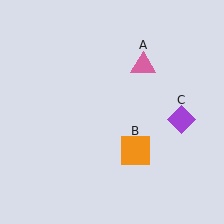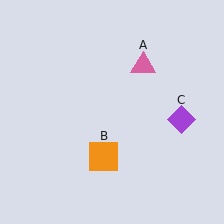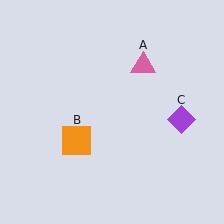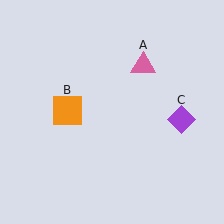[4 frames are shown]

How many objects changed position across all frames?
1 object changed position: orange square (object B).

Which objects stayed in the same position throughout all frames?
Pink triangle (object A) and purple diamond (object C) remained stationary.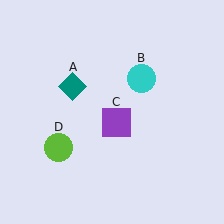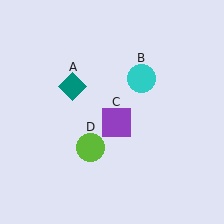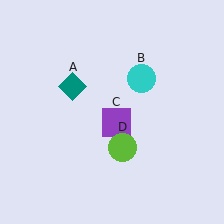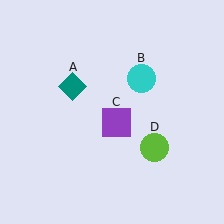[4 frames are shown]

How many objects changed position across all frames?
1 object changed position: lime circle (object D).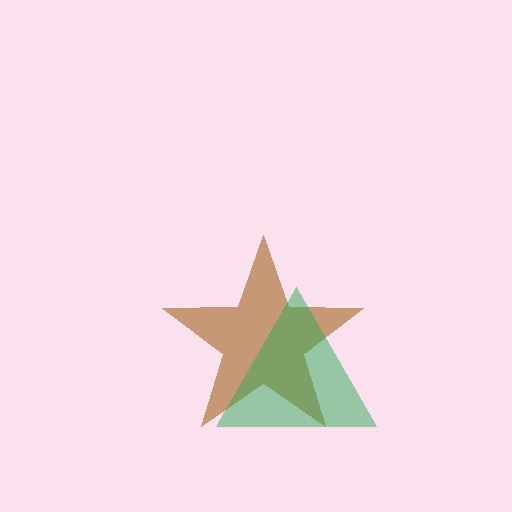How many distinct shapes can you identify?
There are 2 distinct shapes: a brown star, a green triangle.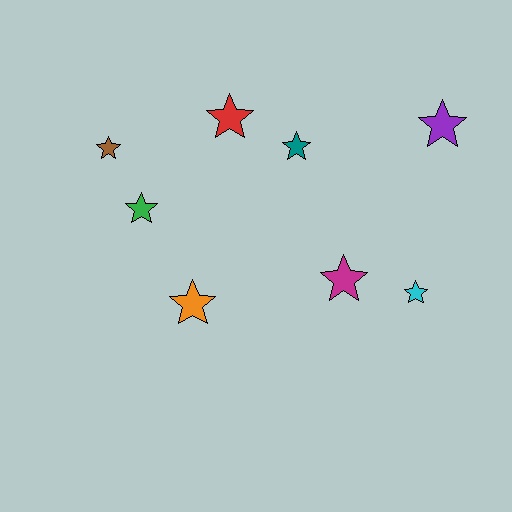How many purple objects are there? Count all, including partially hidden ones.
There is 1 purple object.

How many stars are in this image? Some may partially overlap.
There are 8 stars.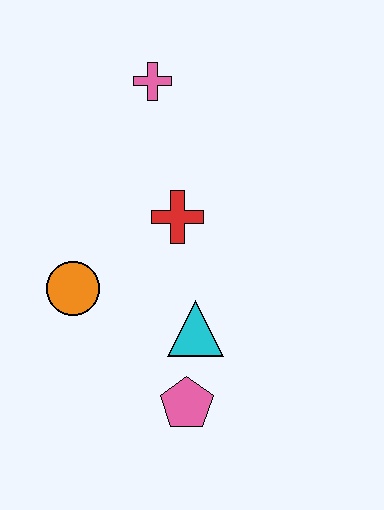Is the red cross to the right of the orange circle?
Yes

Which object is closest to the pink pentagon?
The cyan triangle is closest to the pink pentagon.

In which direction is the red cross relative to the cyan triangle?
The red cross is above the cyan triangle.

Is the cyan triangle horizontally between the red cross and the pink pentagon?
No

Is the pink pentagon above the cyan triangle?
No